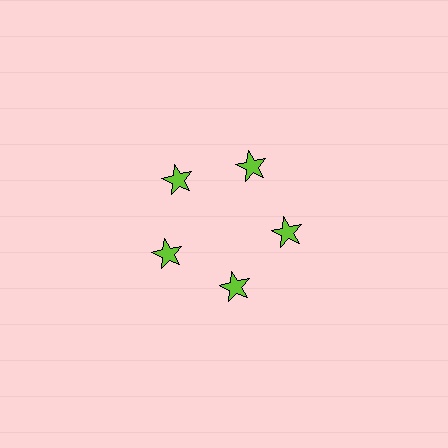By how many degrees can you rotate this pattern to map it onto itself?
The pattern maps onto itself every 72 degrees of rotation.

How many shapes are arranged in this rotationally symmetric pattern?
There are 5 shapes, arranged in 5 groups of 1.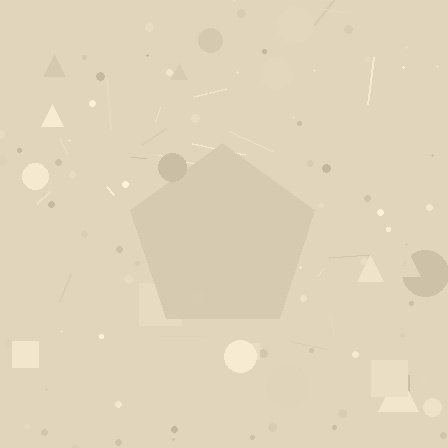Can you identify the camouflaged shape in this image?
The camouflaged shape is a pentagon.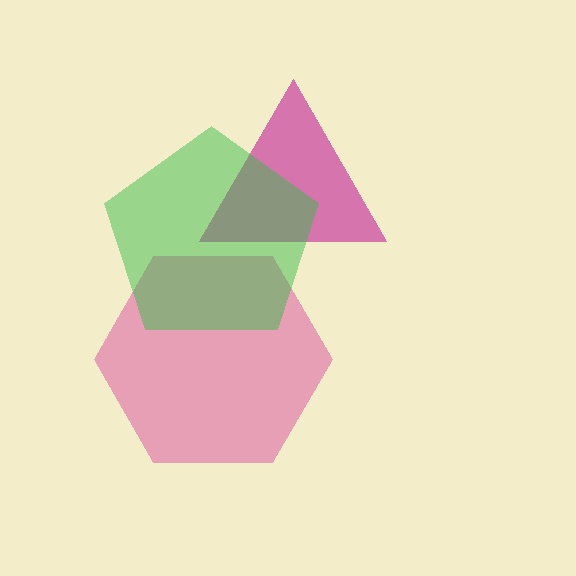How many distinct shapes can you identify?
There are 3 distinct shapes: a pink hexagon, a magenta triangle, a green pentagon.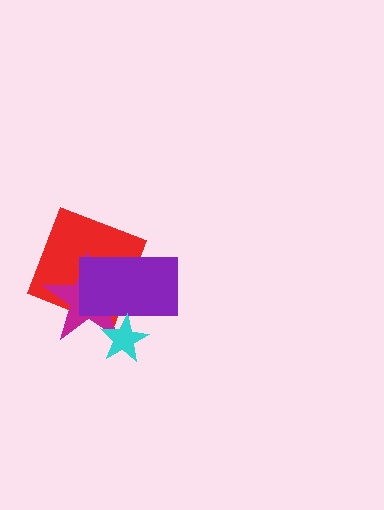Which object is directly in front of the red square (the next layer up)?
The magenta star is directly in front of the red square.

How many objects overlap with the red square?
2 objects overlap with the red square.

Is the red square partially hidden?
Yes, it is partially covered by another shape.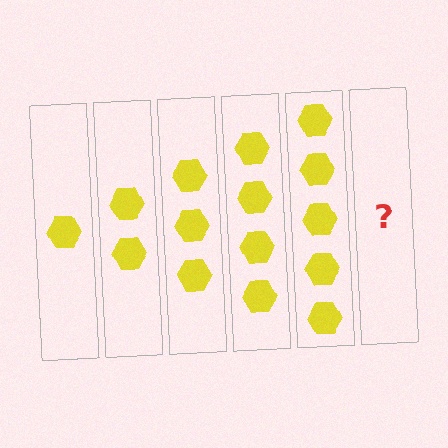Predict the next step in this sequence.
The next step is 6 hexagons.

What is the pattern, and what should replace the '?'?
The pattern is that each step adds one more hexagon. The '?' should be 6 hexagons.